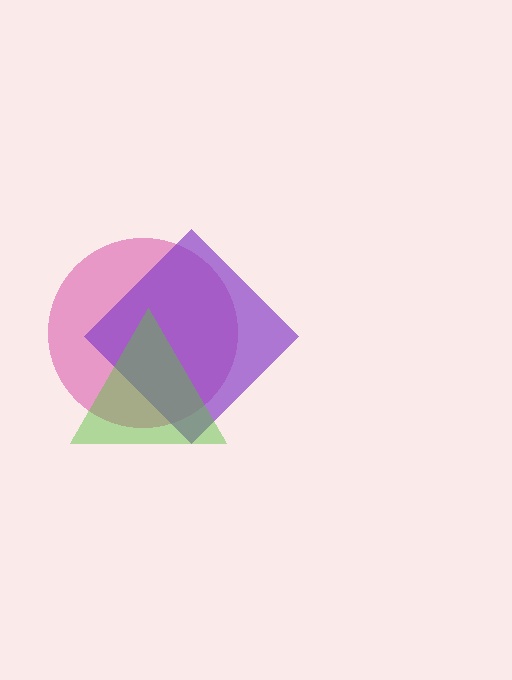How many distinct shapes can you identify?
There are 3 distinct shapes: a magenta circle, a purple diamond, a lime triangle.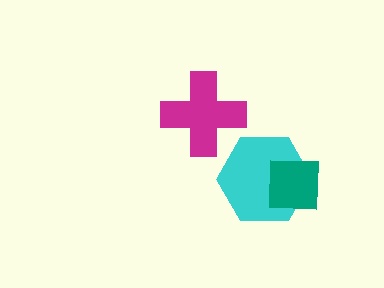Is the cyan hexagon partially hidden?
Yes, it is partially covered by another shape.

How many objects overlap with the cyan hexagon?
1 object overlaps with the cyan hexagon.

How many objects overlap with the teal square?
1 object overlaps with the teal square.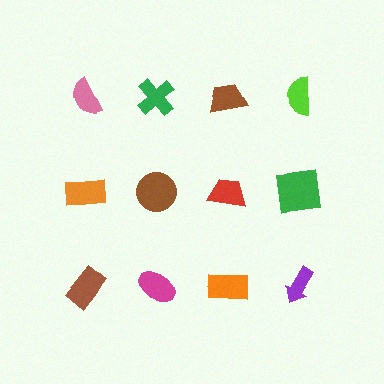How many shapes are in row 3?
4 shapes.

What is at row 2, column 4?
A green square.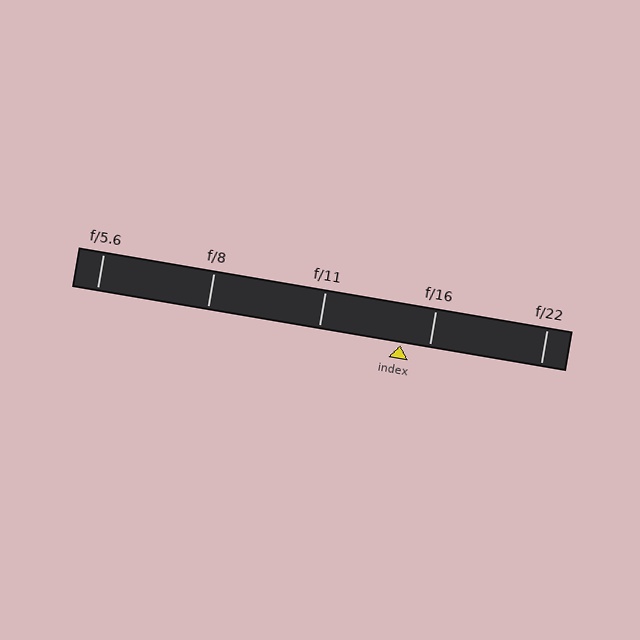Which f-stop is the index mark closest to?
The index mark is closest to f/16.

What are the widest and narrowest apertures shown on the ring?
The widest aperture shown is f/5.6 and the narrowest is f/22.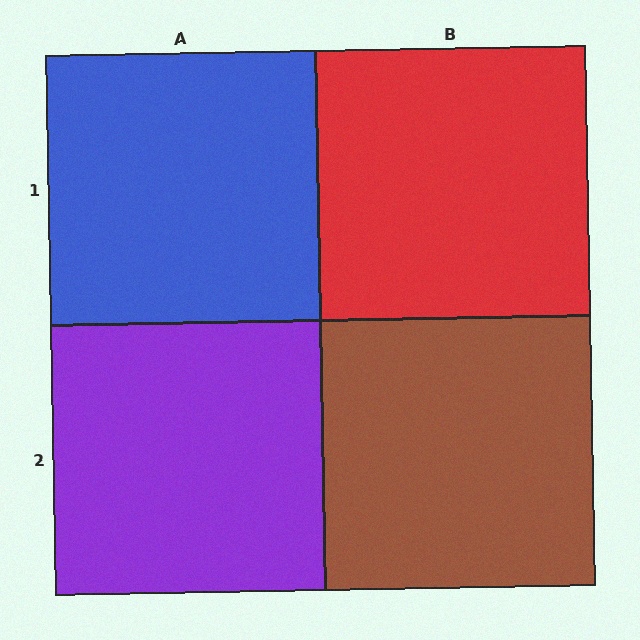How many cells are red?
1 cell is red.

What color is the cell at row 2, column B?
Brown.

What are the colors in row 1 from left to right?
Blue, red.